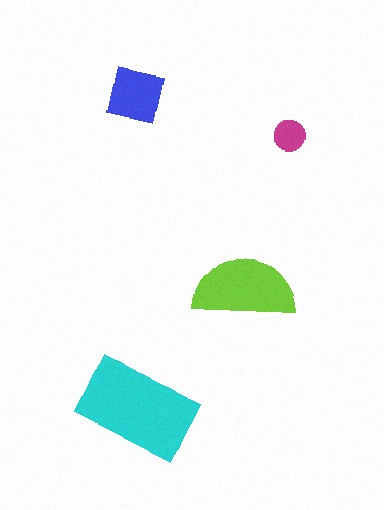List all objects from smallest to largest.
The magenta circle, the blue square, the lime semicircle, the cyan rectangle.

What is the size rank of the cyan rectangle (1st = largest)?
1st.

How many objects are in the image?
There are 4 objects in the image.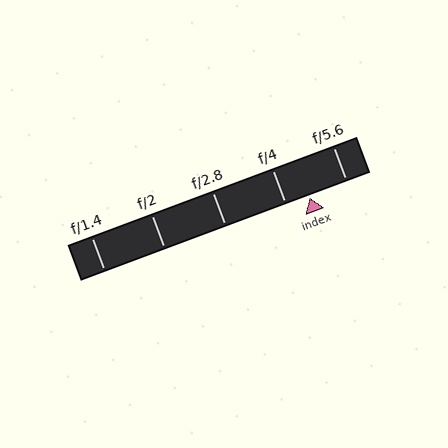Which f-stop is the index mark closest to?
The index mark is closest to f/4.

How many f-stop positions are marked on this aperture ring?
There are 5 f-stop positions marked.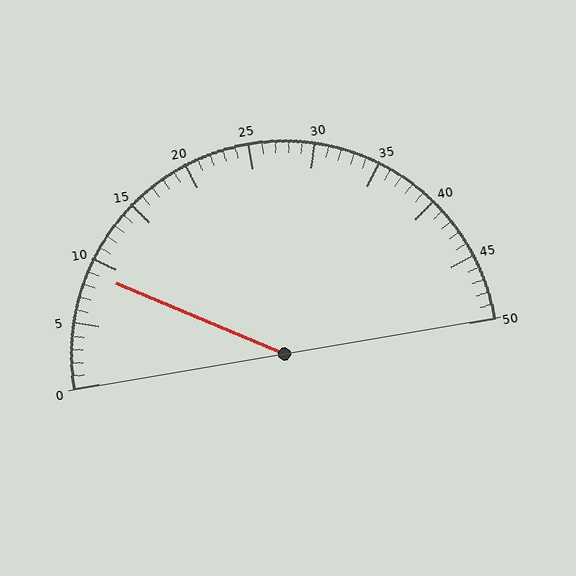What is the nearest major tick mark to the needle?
The nearest major tick mark is 10.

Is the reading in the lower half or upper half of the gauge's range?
The reading is in the lower half of the range (0 to 50).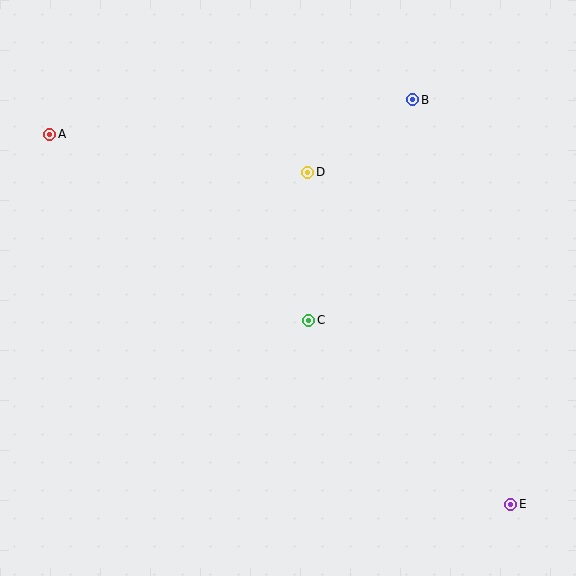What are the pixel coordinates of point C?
Point C is at (309, 320).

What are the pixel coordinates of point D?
Point D is at (308, 172).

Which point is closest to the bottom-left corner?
Point C is closest to the bottom-left corner.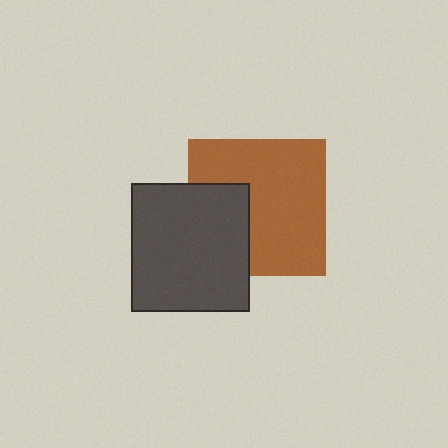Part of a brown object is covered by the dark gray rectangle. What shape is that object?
It is a square.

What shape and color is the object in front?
The object in front is a dark gray rectangle.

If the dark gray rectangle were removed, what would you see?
You would see the complete brown square.